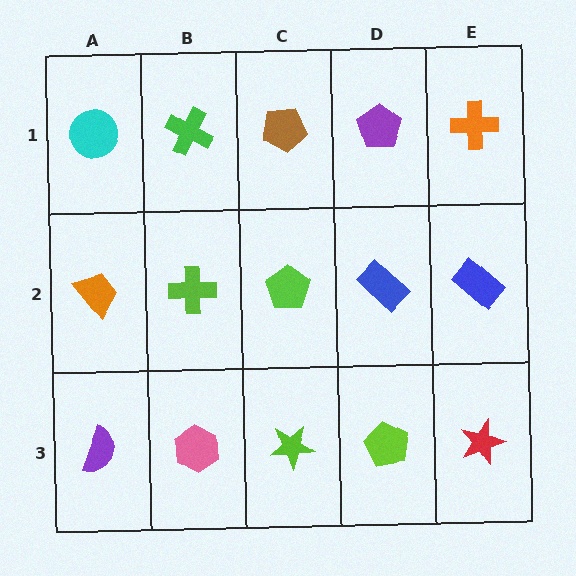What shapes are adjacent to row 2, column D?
A purple pentagon (row 1, column D), a lime pentagon (row 3, column D), a lime pentagon (row 2, column C), a blue rectangle (row 2, column E).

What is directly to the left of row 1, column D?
A brown pentagon.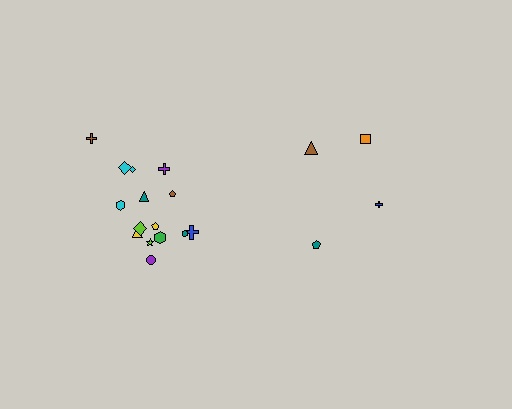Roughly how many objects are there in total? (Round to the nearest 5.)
Roughly 20 objects in total.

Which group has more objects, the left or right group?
The left group.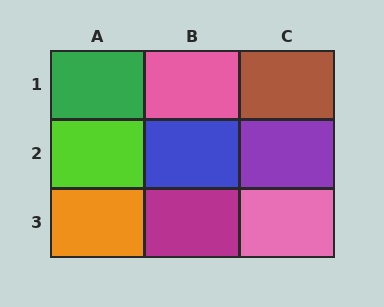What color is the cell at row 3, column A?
Orange.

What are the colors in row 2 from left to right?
Lime, blue, purple.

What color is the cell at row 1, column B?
Pink.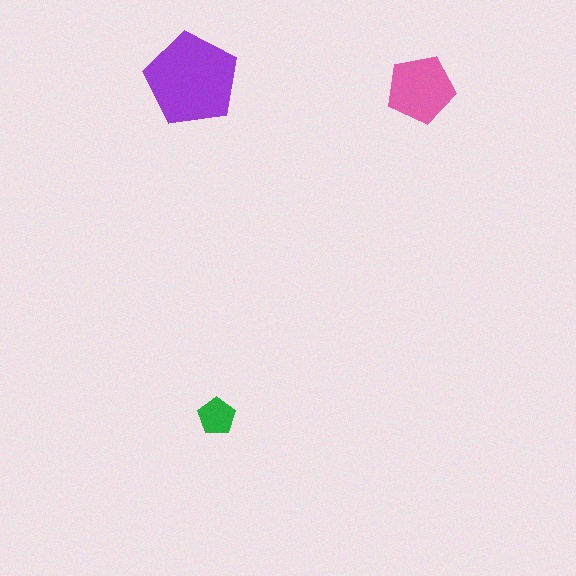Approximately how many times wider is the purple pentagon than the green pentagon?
About 2.5 times wider.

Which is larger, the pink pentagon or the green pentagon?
The pink one.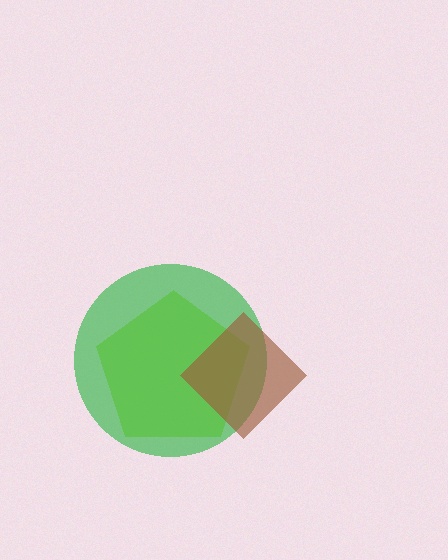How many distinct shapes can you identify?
There are 3 distinct shapes: a green circle, a lime pentagon, a brown diamond.